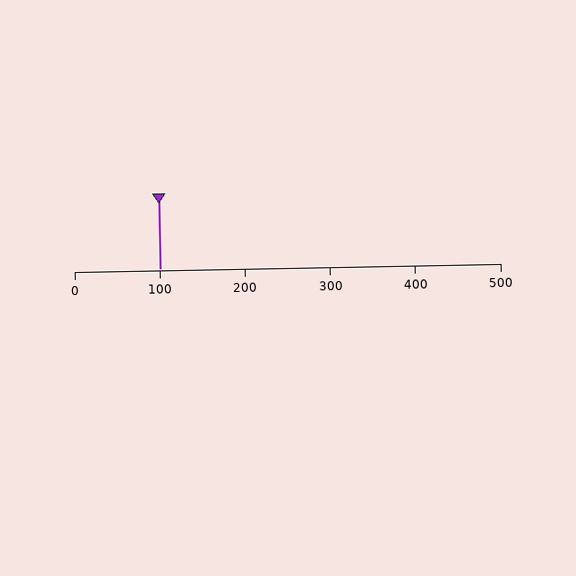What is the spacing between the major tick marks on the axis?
The major ticks are spaced 100 apart.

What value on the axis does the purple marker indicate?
The marker indicates approximately 100.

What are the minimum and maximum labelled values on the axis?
The axis runs from 0 to 500.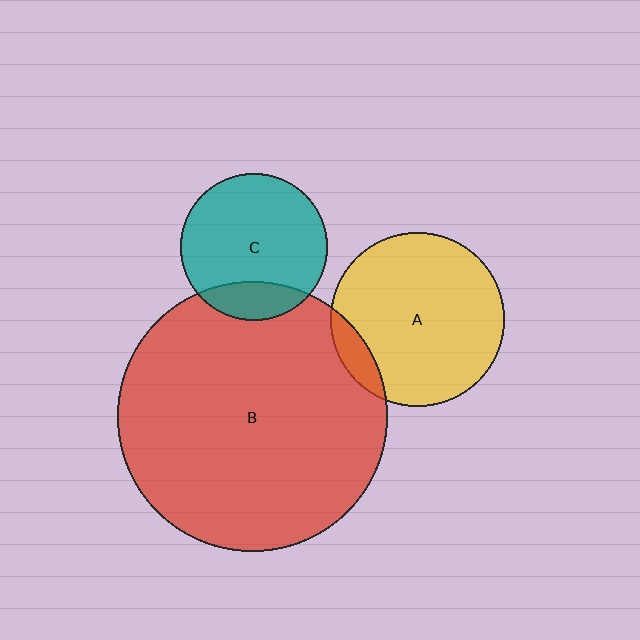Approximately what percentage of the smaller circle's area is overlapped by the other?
Approximately 10%.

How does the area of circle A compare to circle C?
Approximately 1.4 times.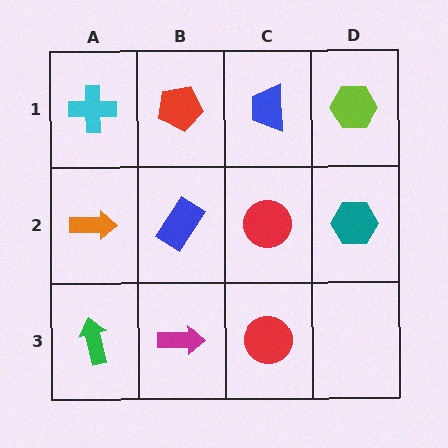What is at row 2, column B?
A blue rectangle.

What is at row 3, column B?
A magenta arrow.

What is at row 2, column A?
An orange arrow.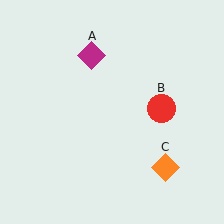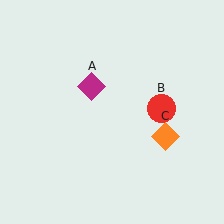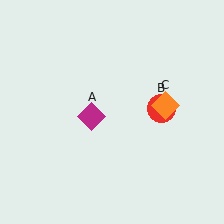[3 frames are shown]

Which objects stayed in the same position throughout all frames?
Red circle (object B) remained stationary.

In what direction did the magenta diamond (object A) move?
The magenta diamond (object A) moved down.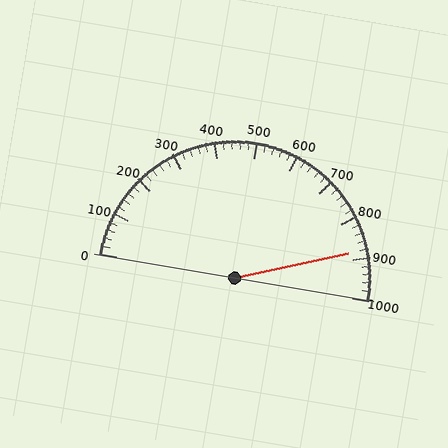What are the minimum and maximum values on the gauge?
The gauge ranges from 0 to 1000.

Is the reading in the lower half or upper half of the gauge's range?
The reading is in the upper half of the range (0 to 1000).